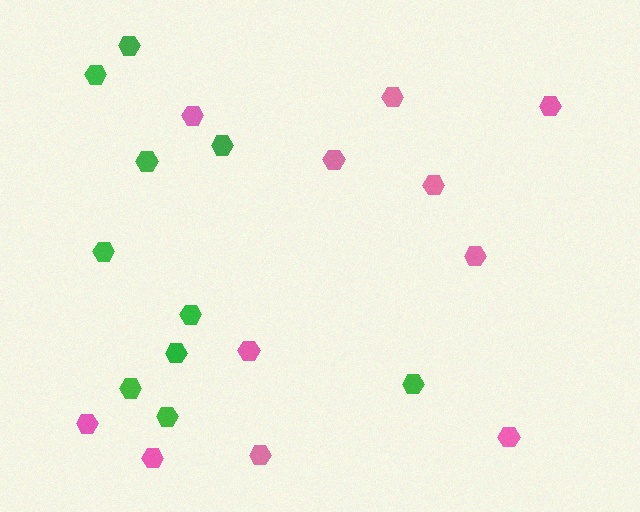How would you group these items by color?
There are 2 groups: one group of pink hexagons (11) and one group of green hexagons (10).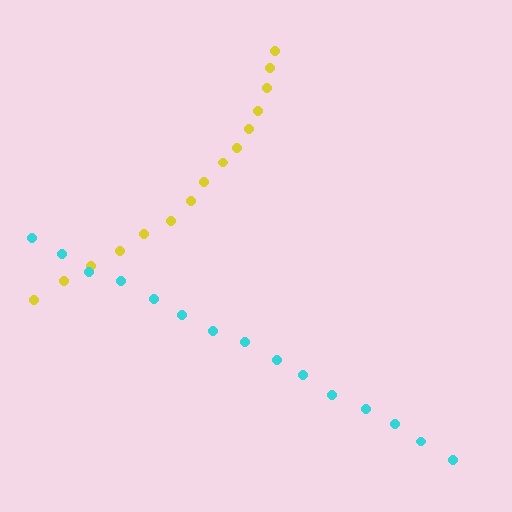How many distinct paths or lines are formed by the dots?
There are 2 distinct paths.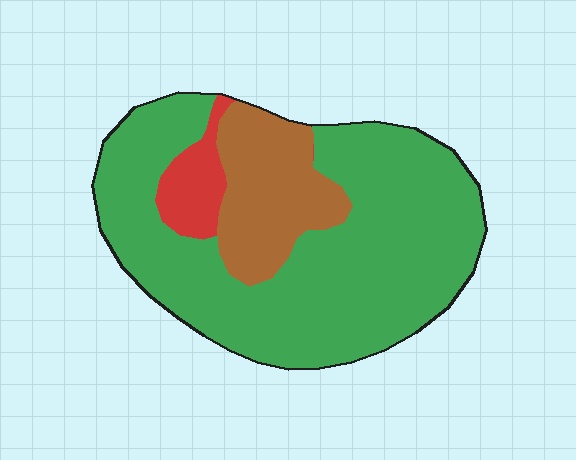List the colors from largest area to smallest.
From largest to smallest: green, brown, red.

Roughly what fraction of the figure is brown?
Brown takes up about one fifth (1/5) of the figure.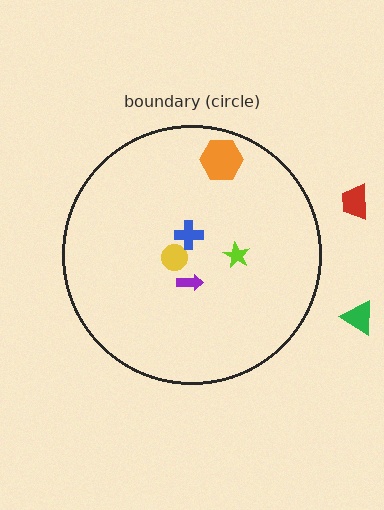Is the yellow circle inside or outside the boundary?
Inside.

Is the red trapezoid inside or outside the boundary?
Outside.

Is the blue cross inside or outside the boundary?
Inside.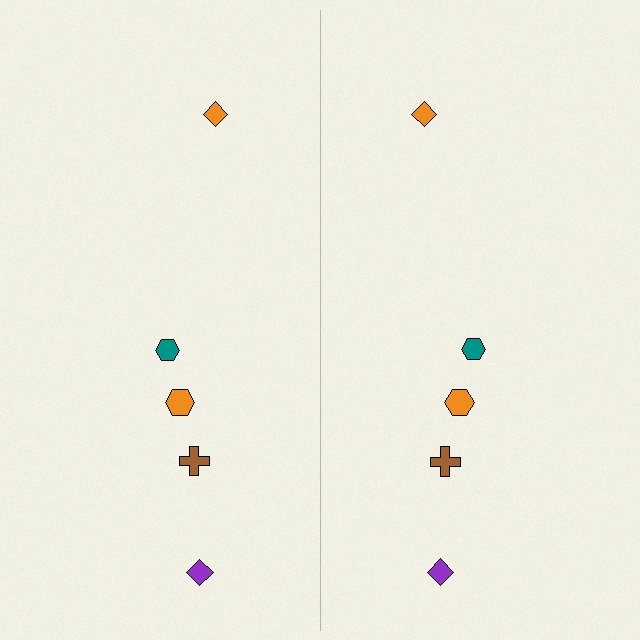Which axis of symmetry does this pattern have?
The pattern has a vertical axis of symmetry running through the center of the image.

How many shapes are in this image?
There are 10 shapes in this image.